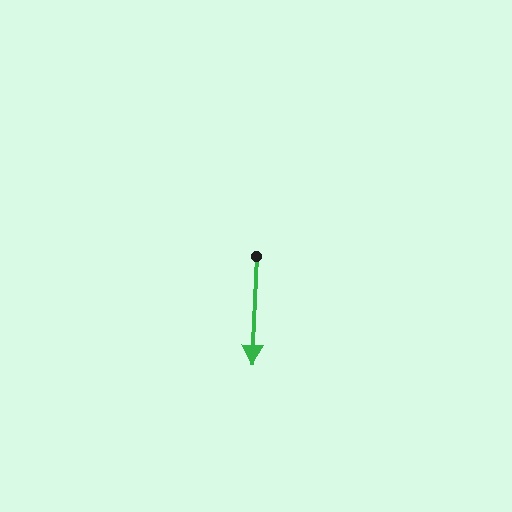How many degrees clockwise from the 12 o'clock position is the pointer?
Approximately 182 degrees.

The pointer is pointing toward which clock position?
Roughly 6 o'clock.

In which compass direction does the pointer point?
South.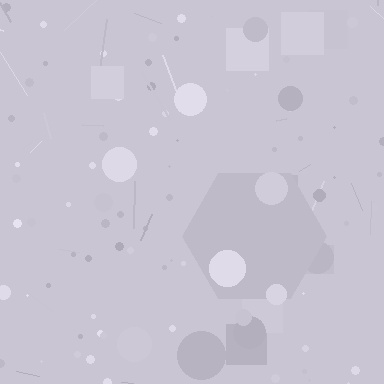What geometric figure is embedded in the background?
A hexagon is embedded in the background.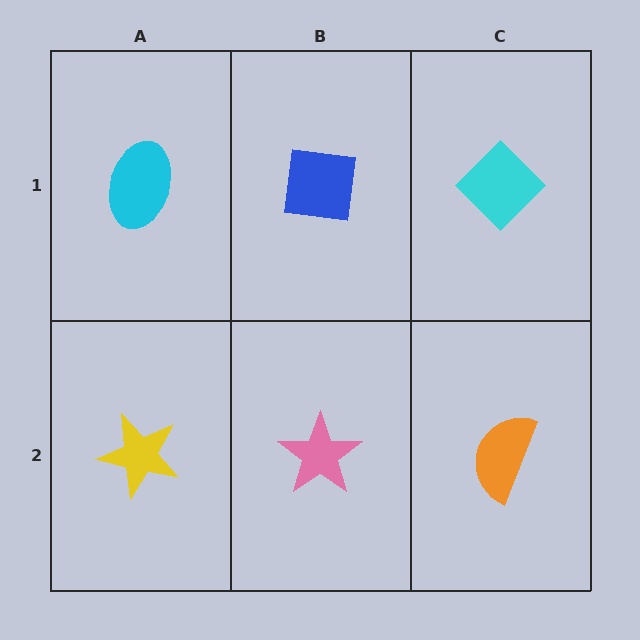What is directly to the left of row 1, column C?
A blue square.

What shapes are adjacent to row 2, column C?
A cyan diamond (row 1, column C), a pink star (row 2, column B).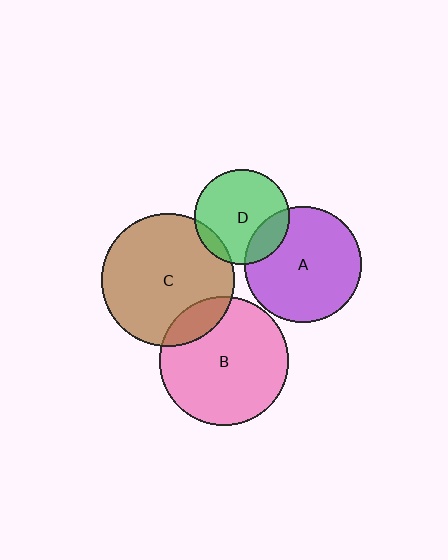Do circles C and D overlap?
Yes.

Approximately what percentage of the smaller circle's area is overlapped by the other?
Approximately 10%.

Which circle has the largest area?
Circle C (brown).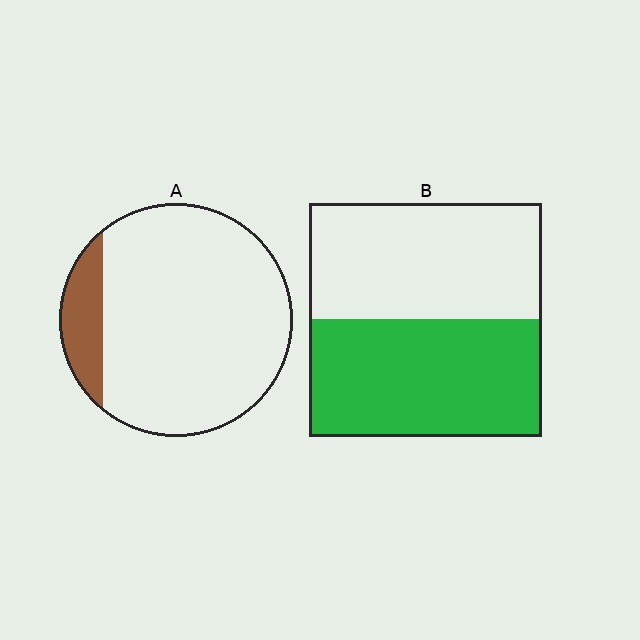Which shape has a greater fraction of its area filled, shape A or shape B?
Shape B.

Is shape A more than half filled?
No.